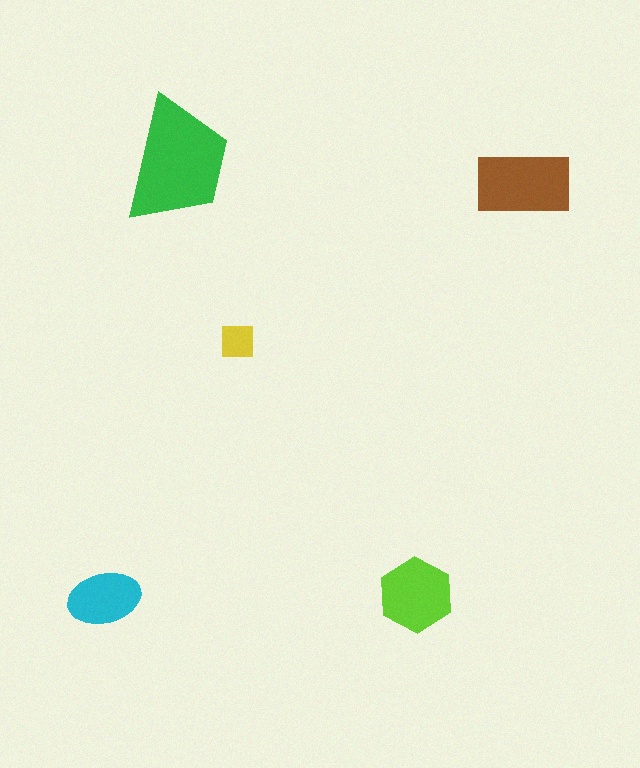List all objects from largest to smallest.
The green trapezoid, the brown rectangle, the lime hexagon, the cyan ellipse, the yellow square.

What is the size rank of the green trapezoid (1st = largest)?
1st.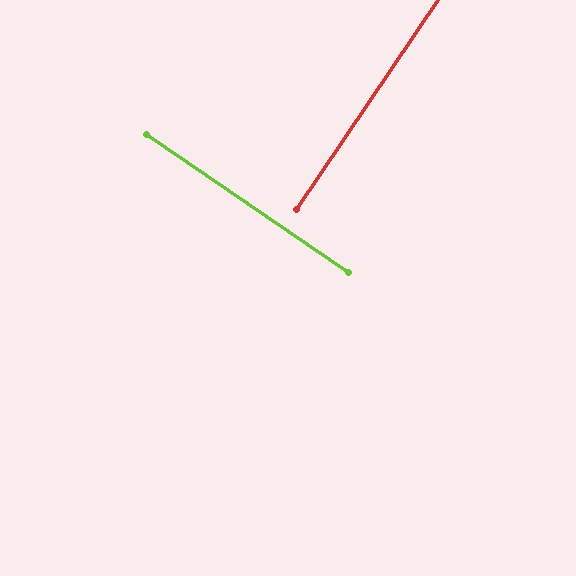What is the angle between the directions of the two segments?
Approximately 90 degrees.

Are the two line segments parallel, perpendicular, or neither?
Perpendicular — they meet at approximately 90°.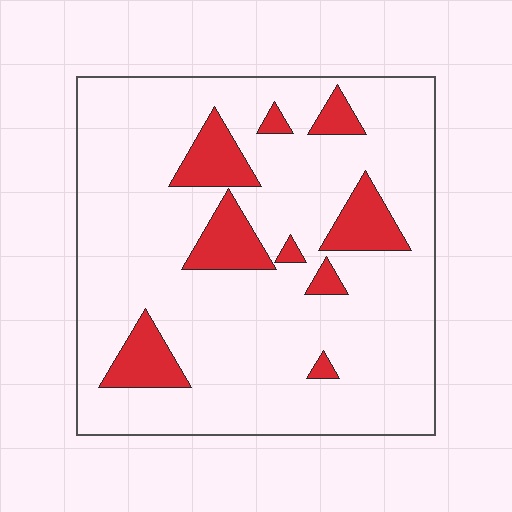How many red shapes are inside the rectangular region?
9.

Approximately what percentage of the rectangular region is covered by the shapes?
Approximately 15%.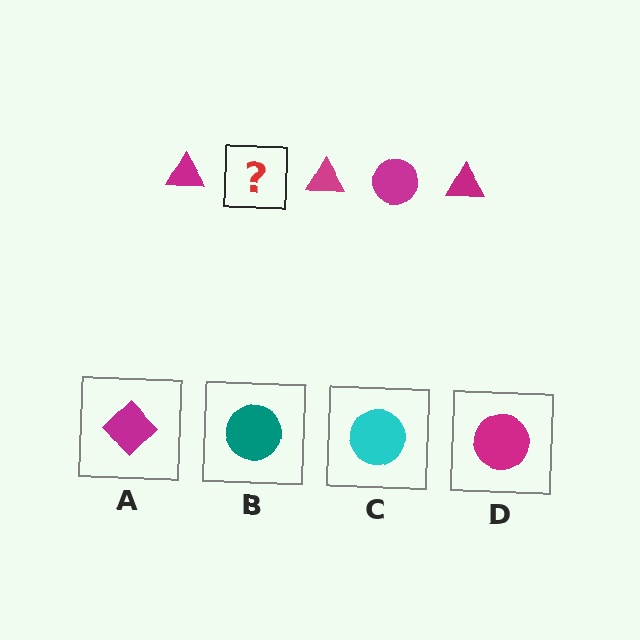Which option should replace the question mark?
Option D.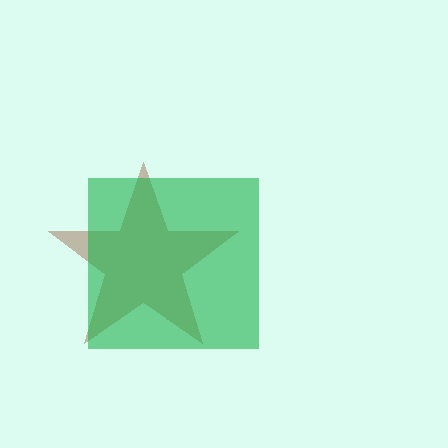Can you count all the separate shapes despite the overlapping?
Yes, there are 2 separate shapes.